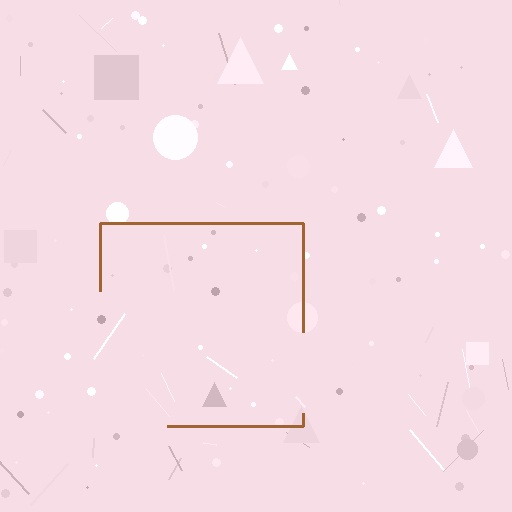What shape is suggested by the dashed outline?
The dashed outline suggests a square.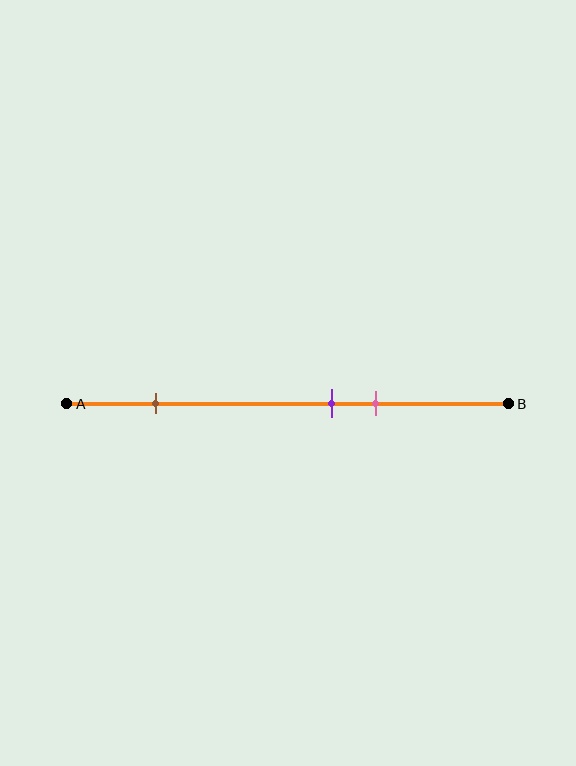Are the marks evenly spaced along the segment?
No, the marks are not evenly spaced.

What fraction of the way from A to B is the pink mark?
The pink mark is approximately 70% (0.7) of the way from A to B.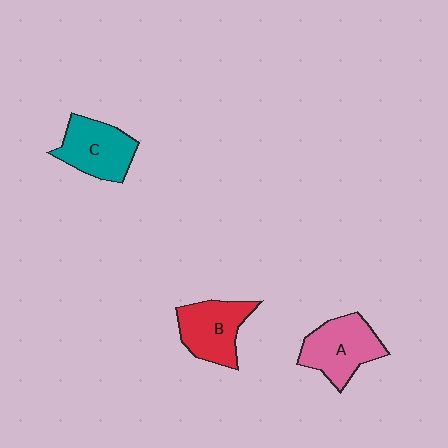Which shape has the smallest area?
Shape B (red).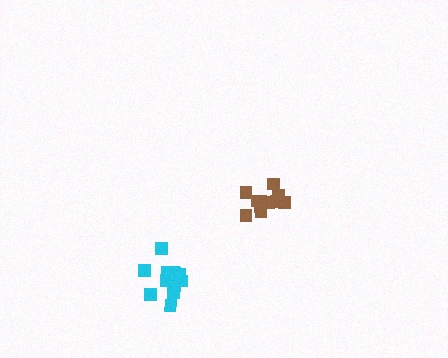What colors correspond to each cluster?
The clusters are colored: brown, cyan.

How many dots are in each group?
Group 1: 10 dots, Group 2: 11 dots (21 total).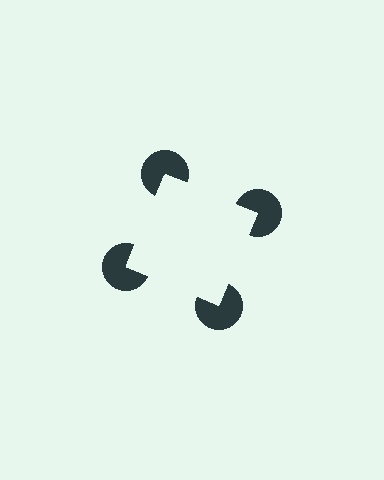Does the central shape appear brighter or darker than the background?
It typically appears slightly brighter than the background, even though no actual brightness change is drawn.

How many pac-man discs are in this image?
There are 4 — one at each vertex of the illusory square.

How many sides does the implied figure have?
4 sides.